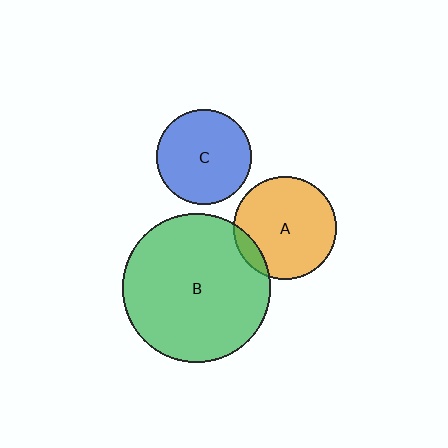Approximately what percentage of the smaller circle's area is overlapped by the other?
Approximately 10%.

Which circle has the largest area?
Circle B (green).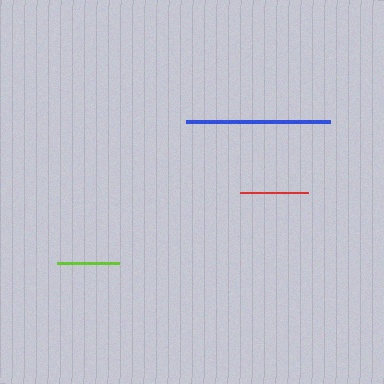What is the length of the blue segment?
The blue segment is approximately 144 pixels long.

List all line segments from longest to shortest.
From longest to shortest: blue, red, lime.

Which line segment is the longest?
The blue line is the longest at approximately 144 pixels.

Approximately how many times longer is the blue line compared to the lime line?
The blue line is approximately 2.3 times the length of the lime line.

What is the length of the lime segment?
The lime segment is approximately 61 pixels long.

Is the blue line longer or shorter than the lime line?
The blue line is longer than the lime line.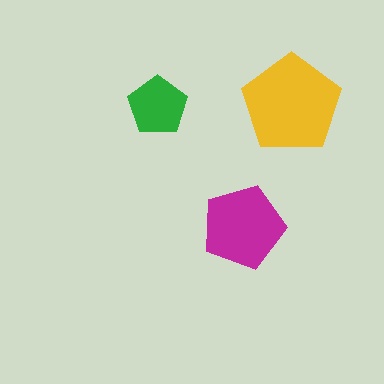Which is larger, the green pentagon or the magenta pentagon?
The magenta one.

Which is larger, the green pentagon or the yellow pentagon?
The yellow one.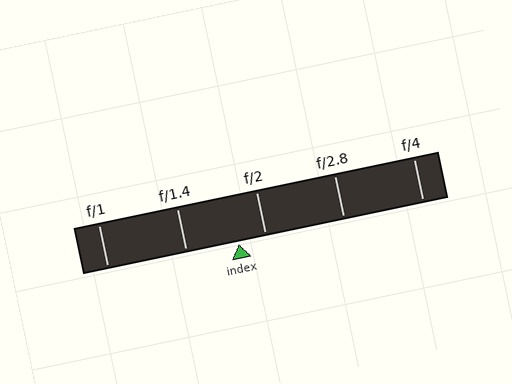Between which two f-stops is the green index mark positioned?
The index mark is between f/1.4 and f/2.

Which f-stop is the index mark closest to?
The index mark is closest to f/2.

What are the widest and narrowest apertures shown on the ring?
The widest aperture shown is f/1 and the narrowest is f/4.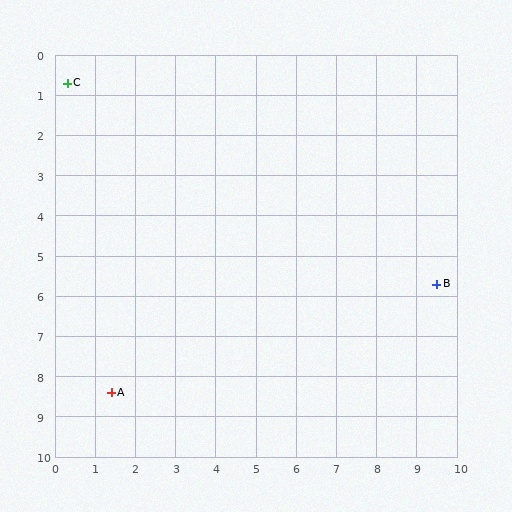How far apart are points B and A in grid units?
Points B and A are about 8.5 grid units apart.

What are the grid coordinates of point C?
Point C is at approximately (0.3, 0.7).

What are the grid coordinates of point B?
Point B is at approximately (9.5, 5.7).